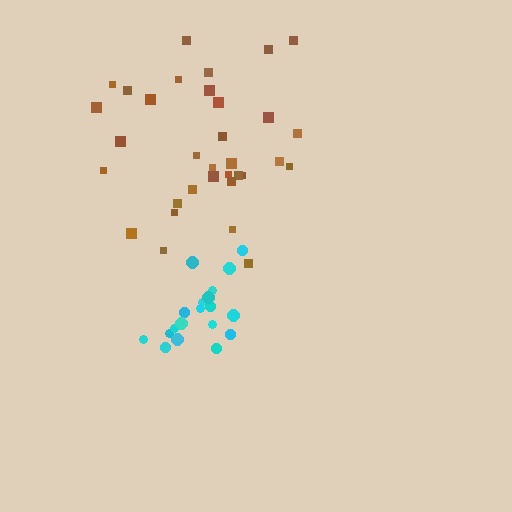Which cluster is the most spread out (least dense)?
Brown.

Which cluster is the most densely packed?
Cyan.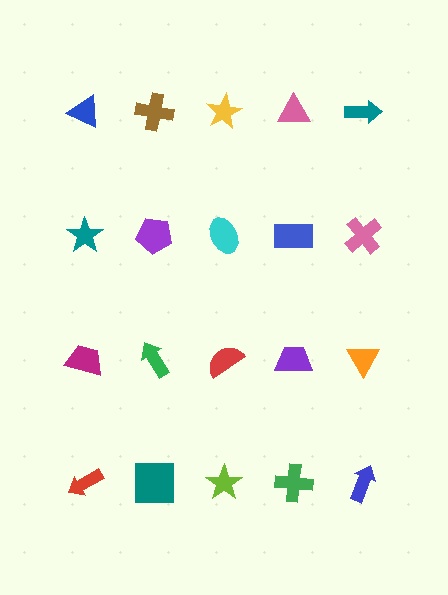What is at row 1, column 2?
A brown cross.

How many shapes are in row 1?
5 shapes.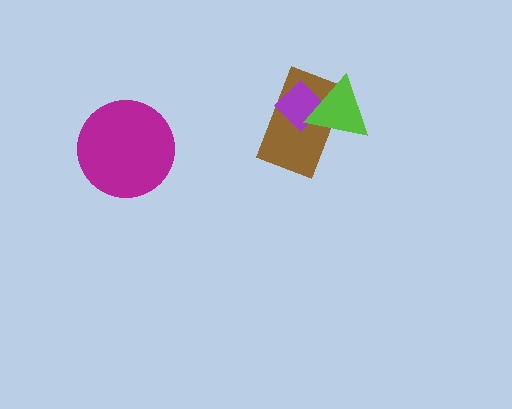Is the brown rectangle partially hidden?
Yes, it is partially covered by another shape.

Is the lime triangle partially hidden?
No, no other shape covers it.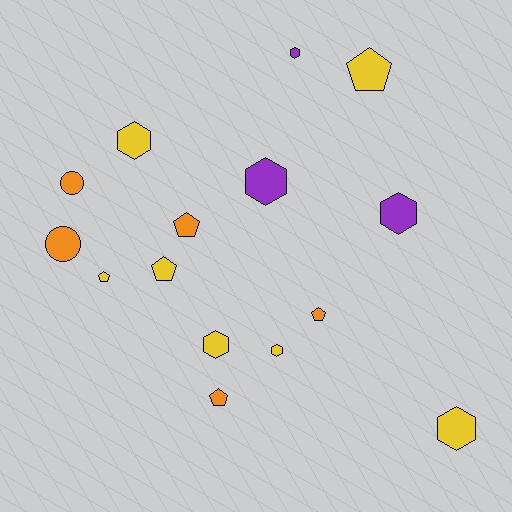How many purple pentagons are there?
There are no purple pentagons.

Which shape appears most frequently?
Hexagon, with 7 objects.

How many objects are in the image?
There are 15 objects.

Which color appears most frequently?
Yellow, with 7 objects.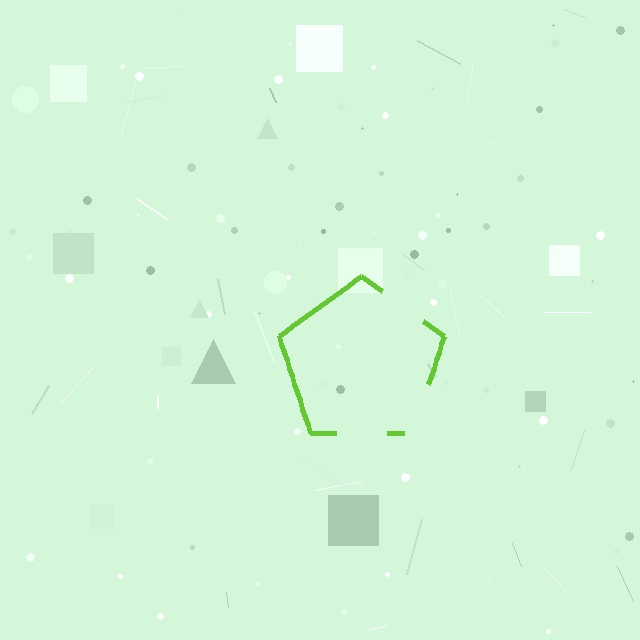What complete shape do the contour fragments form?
The contour fragments form a pentagon.